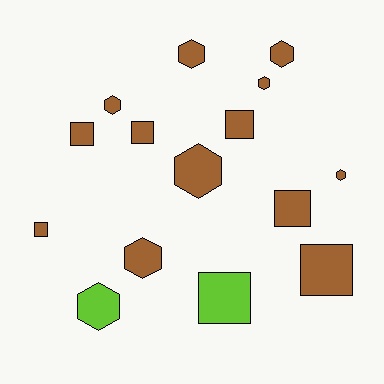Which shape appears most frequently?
Hexagon, with 8 objects.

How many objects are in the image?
There are 15 objects.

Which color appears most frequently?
Brown, with 13 objects.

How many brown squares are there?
There are 6 brown squares.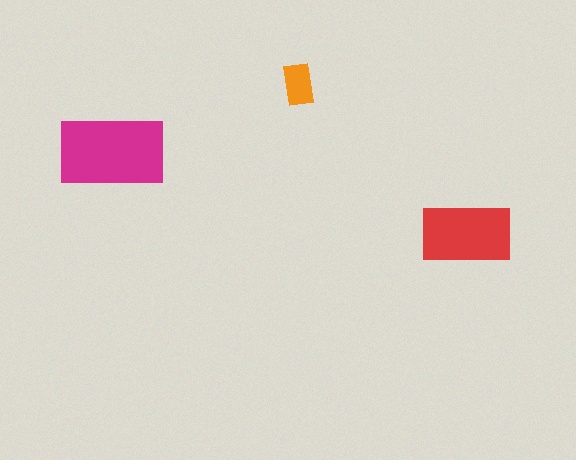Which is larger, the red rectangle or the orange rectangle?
The red one.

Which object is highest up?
The orange rectangle is topmost.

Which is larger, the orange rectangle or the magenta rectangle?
The magenta one.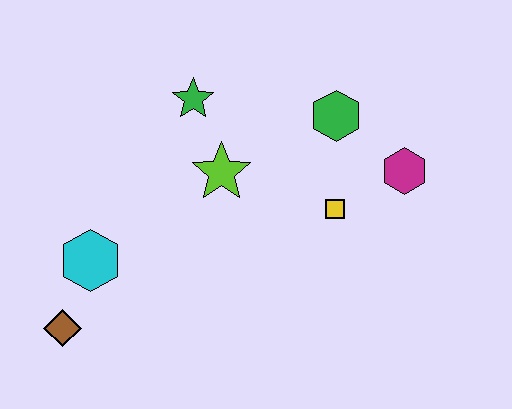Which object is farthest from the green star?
The brown diamond is farthest from the green star.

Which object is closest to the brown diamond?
The cyan hexagon is closest to the brown diamond.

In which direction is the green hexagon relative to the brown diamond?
The green hexagon is to the right of the brown diamond.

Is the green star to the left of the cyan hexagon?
No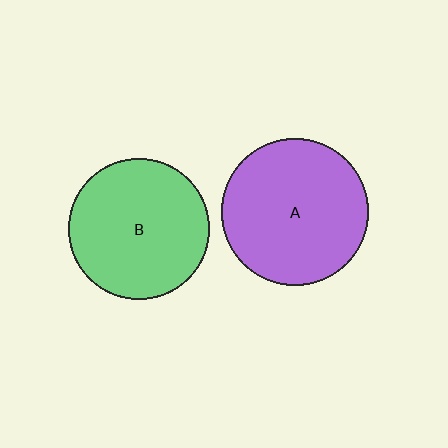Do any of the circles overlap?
No, none of the circles overlap.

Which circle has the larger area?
Circle A (purple).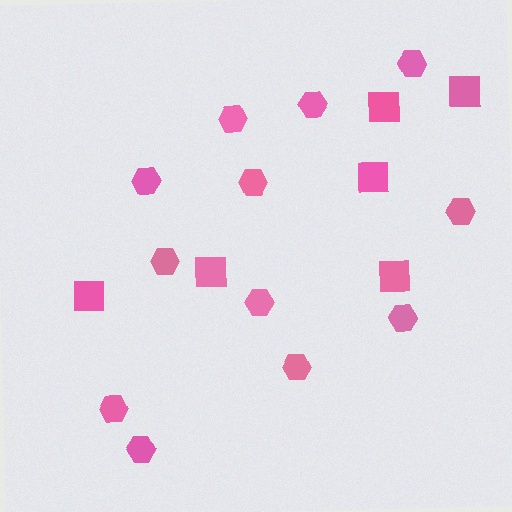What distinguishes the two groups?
There are 2 groups: one group of hexagons (12) and one group of squares (6).